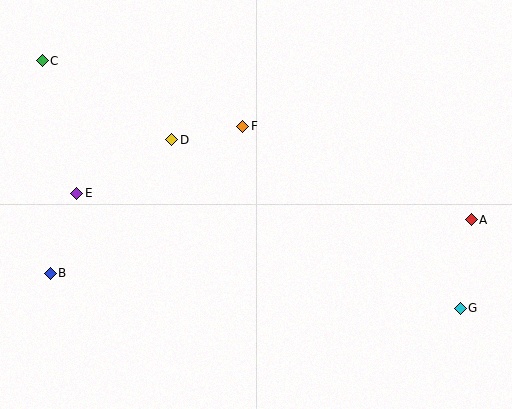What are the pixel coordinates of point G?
Point G is at (460, 308).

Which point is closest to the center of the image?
Point F at (243, 126) is closest to the center.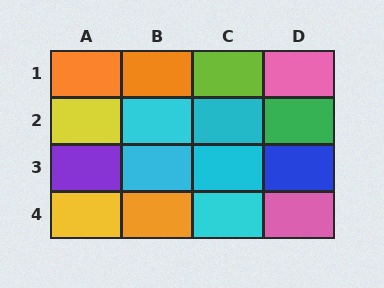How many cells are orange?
3 cells are orange.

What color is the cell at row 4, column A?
Yellow.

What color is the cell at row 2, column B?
Cyan.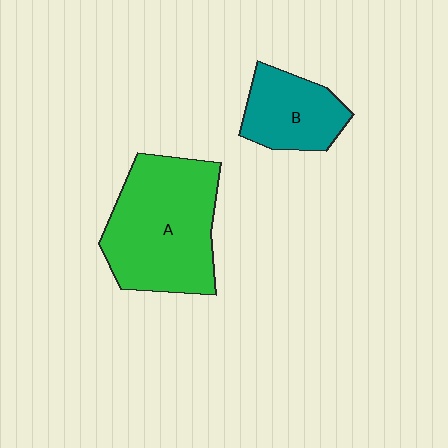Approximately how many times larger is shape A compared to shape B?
Approximately 2.0 times.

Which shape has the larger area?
Shape A (green).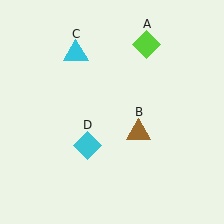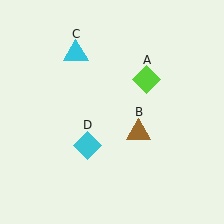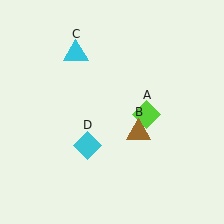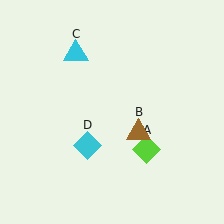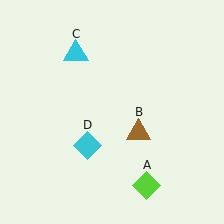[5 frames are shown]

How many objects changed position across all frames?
1 object changed position: lime diamond (object A).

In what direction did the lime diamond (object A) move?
The lime diamond (object A) moved down.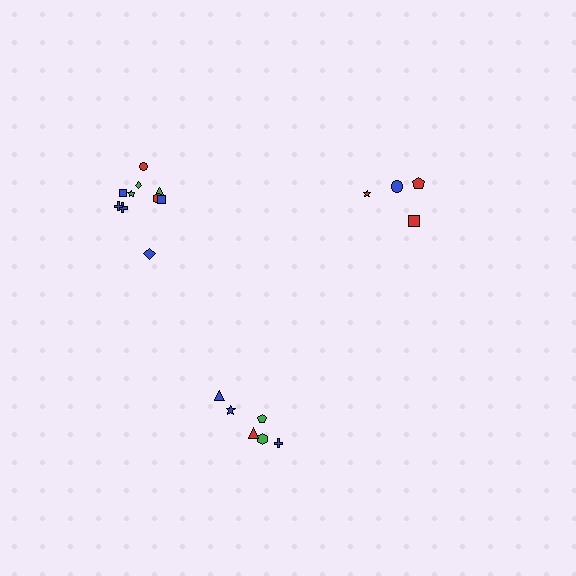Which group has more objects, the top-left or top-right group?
The top-left group.